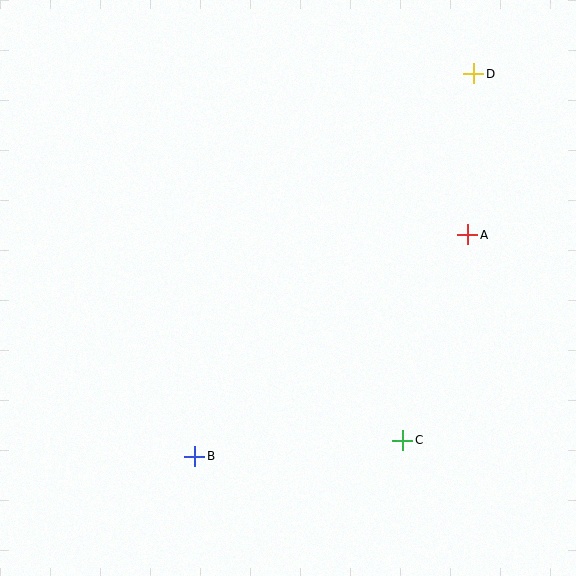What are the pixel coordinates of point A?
Point A is at (468, 235).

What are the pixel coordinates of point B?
Point B is at (195, 456).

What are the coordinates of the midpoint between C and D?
The midpoint between C and D is at (438, 257).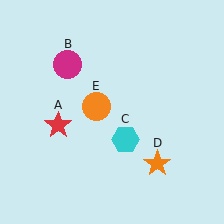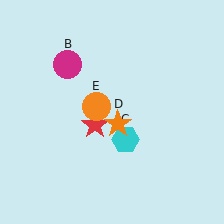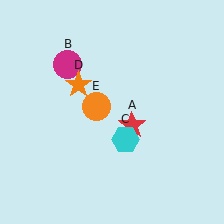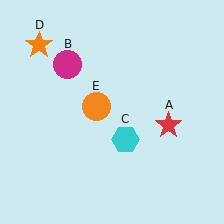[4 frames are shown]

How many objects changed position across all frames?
2 objects changed position: red star (object A), orange star (object D).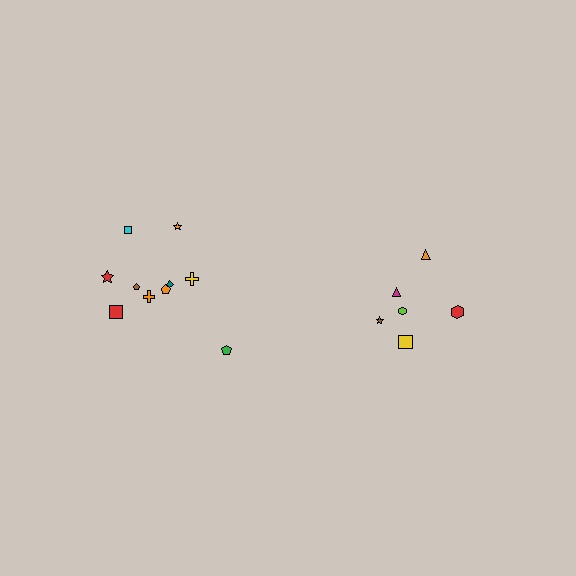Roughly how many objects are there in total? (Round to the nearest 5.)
Roughly 15 objects in total.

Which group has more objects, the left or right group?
The left group.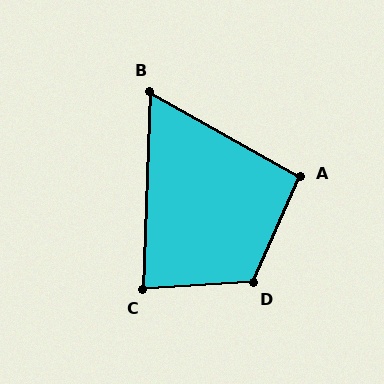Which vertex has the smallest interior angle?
B, at approximately 62 degrees.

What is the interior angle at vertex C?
Approximately 84 degrees (acute).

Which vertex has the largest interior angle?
D, at approximately 118 degrees.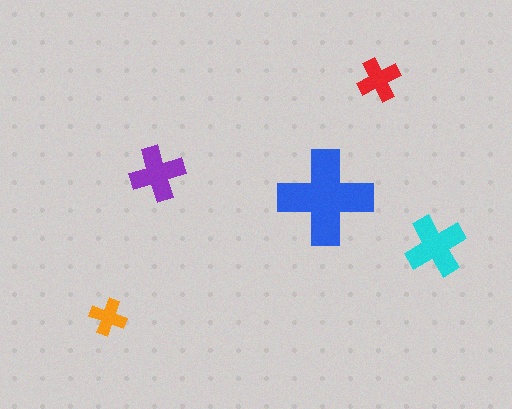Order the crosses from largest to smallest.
the blue one, the cyan one, the purple one, the red one, the orange one.